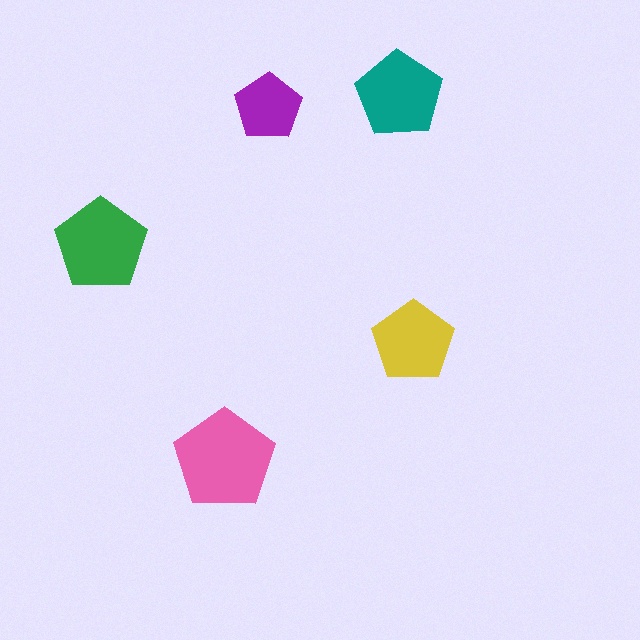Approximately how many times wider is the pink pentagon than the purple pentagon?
About 1.5 times wider.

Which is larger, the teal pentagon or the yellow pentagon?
The teal one.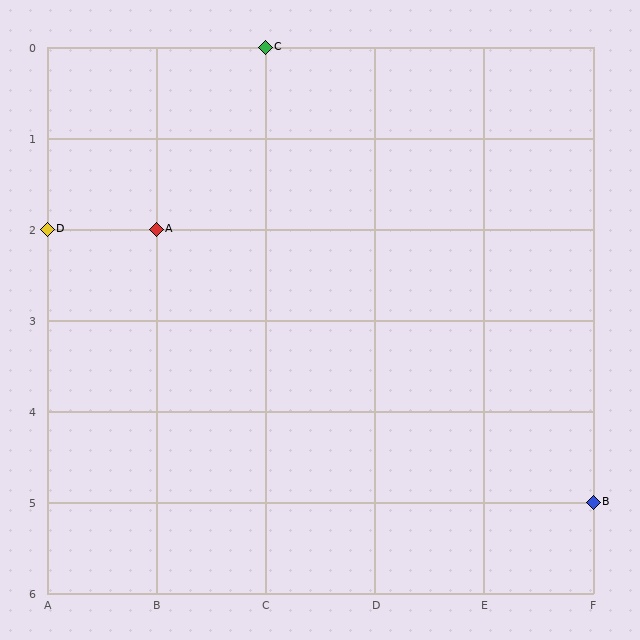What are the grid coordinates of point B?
Point B is at grid coordinates (F, 5).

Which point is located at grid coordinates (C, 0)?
Point C is at (C, 0).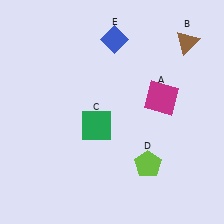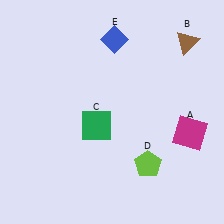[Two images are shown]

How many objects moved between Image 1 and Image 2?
1 object moved between the two images.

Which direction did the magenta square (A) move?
The magenta square (A) moved down.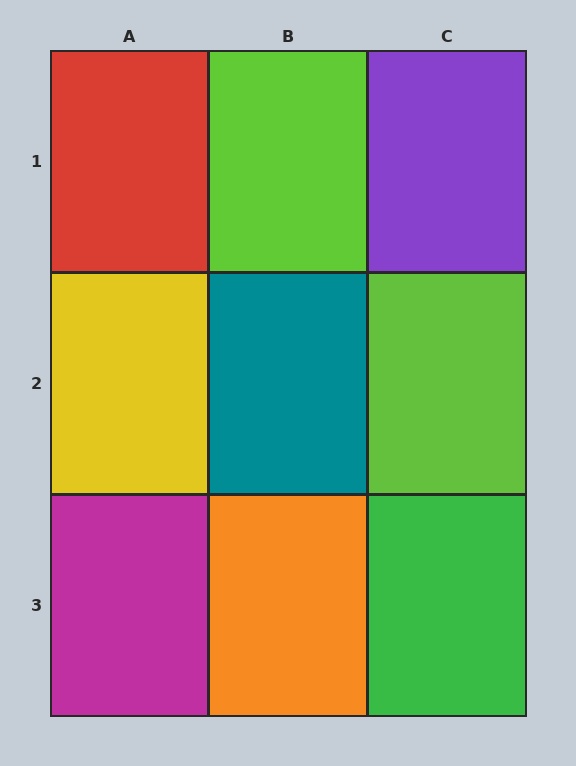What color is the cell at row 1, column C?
Purple.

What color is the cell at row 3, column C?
Green.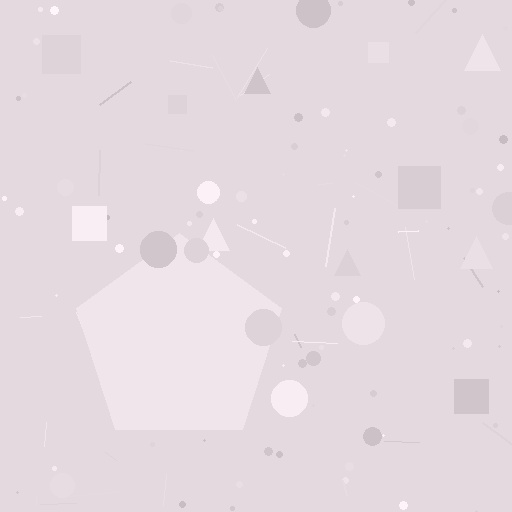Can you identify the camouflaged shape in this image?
The camouflaged shape is a pentagon.